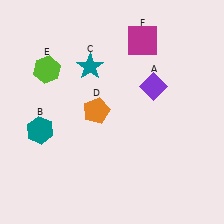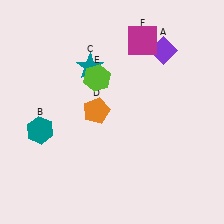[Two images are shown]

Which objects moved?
The objects that moved are: the purple diamond (A), the lime hexagon (E).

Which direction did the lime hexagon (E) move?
The lime hexagon (E) moved right.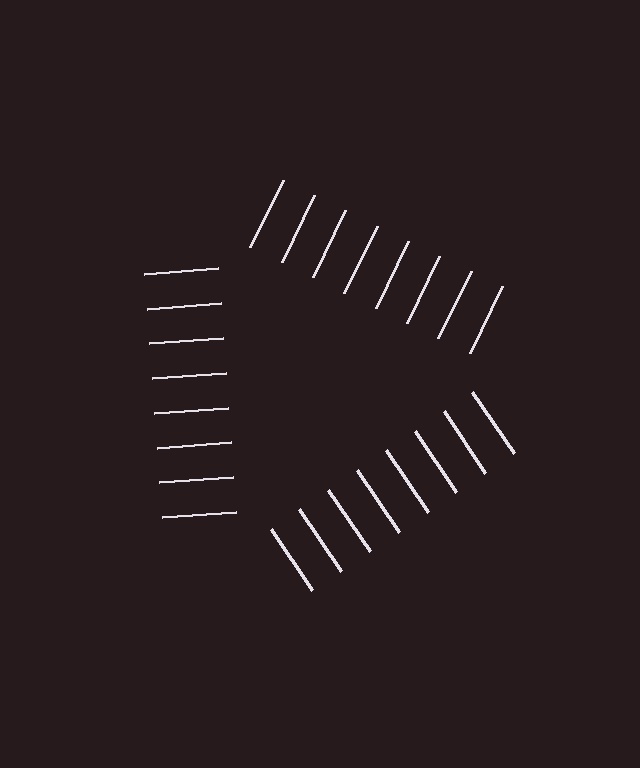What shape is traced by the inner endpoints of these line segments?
An illusory triangle — the line segments terminate on its edges but no continuous stroke is drawn.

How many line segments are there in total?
24 — 8 along each of the 3 edges.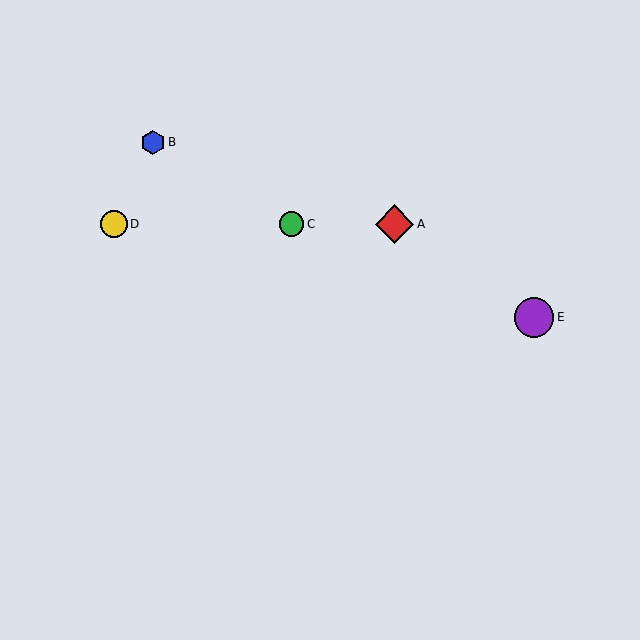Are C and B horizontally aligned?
No, C is at y≈224 and B is at y≈142.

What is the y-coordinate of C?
Object C is at y≈224.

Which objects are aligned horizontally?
Objects A, C, D are aligned horizontally.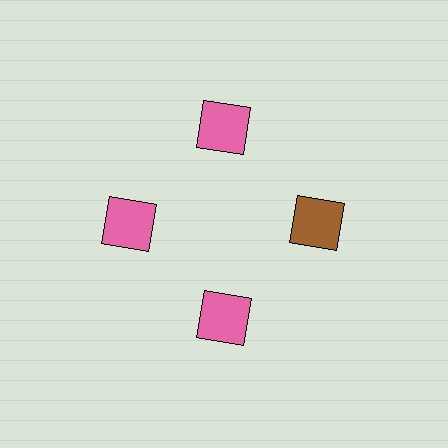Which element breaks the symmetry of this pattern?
The brown square at roughly the 3 o'clock position breaks the symmetry. All other shapes are pink squares.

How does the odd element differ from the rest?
It has a different color: brown instead of pink.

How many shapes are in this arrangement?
There are 4 shapes arranged in a ring pattern.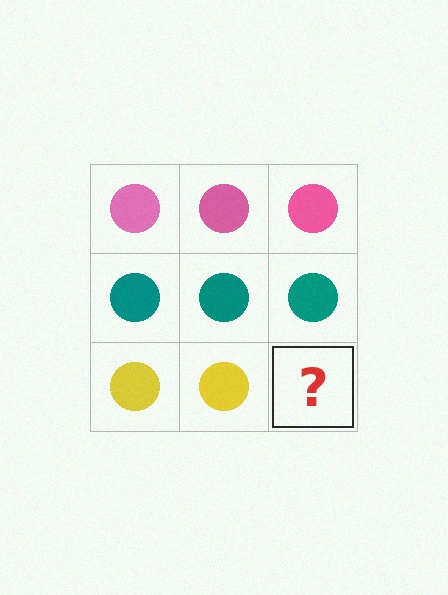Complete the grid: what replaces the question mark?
The question mark should be replaced with a yellow circle.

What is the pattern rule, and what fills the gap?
The rule is that each row has a consistent color. The gap should be filled with a yellow circle.